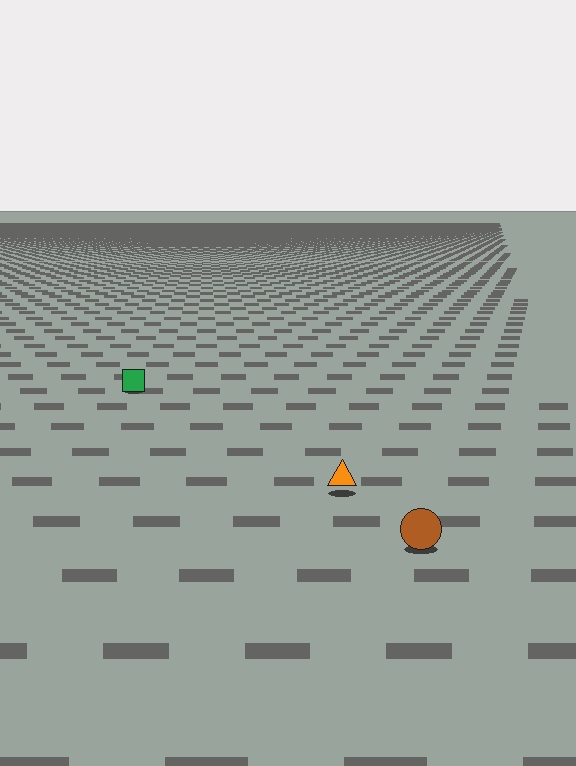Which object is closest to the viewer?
The brown circle is closest. The texture marks near it are larger and more spread out.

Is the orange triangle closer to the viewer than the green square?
Yes. The orange triangle is closer — you can tell from the texture gradient: the ground texture is coarser near it.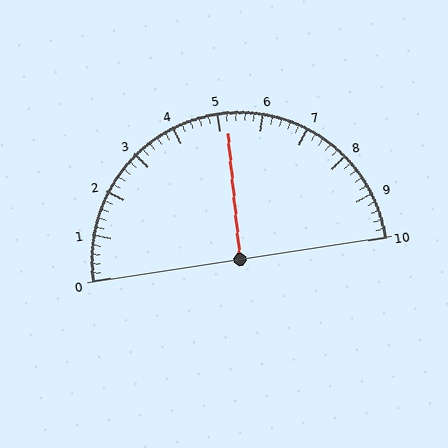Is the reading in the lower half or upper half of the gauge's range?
The reading is in the upper half of the range (0 to 10).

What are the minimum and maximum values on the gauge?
The gauge ranges from 0 to 10.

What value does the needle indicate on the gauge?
The needle indicates approximately 5.2.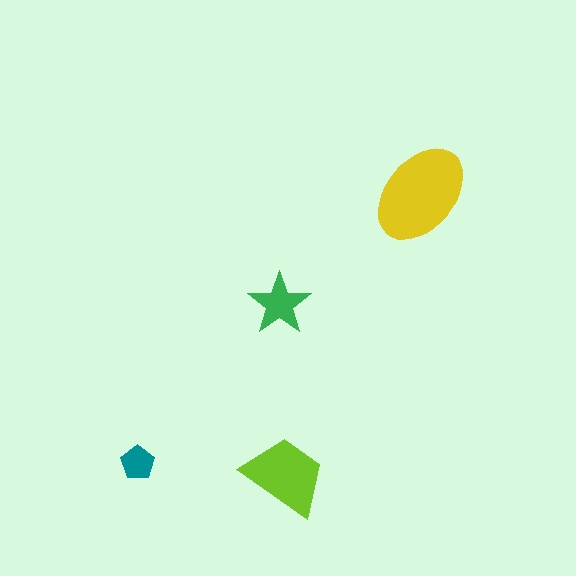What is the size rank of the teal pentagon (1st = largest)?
4th.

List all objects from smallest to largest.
The teal pentagon, the green star, the lime trapezoid, the yellow ellipse.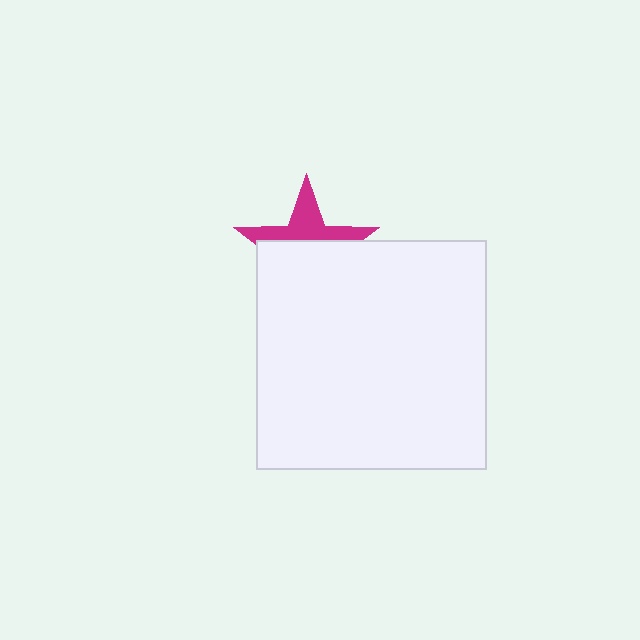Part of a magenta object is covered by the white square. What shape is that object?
It is a star.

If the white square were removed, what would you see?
You would see the complete magenta star.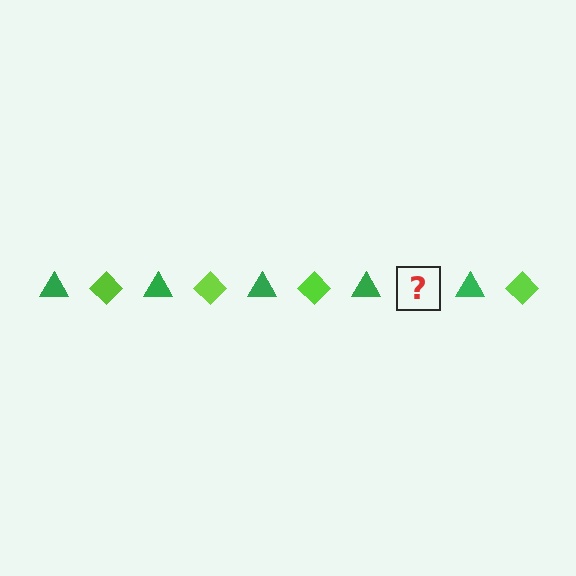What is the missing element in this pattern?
The missing element is a lime diamond.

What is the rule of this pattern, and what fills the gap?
The rule is that the pattern alternates between green triangle and lime diamond. The gap should be filled with a lime diamond.